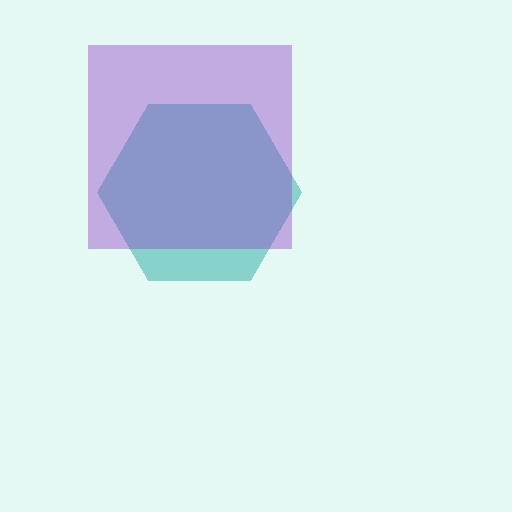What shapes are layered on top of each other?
The layered shapes are: a teal hexagon, a purple square.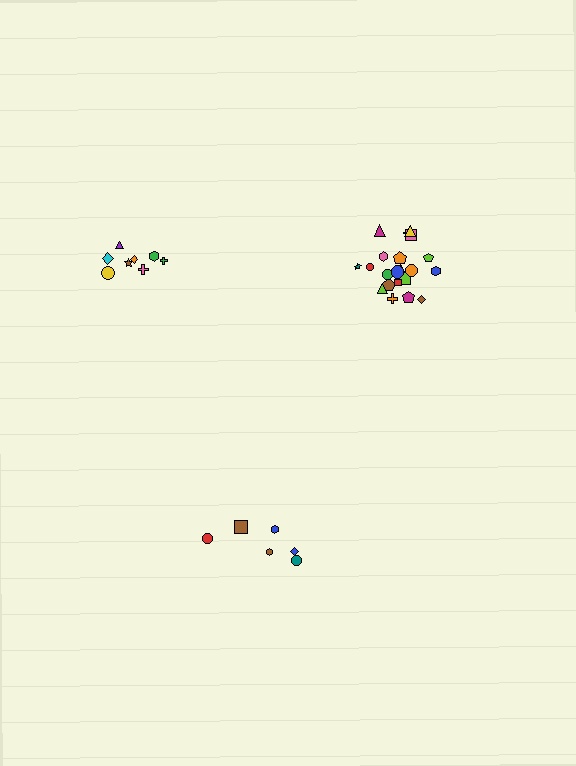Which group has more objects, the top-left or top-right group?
The top-right group.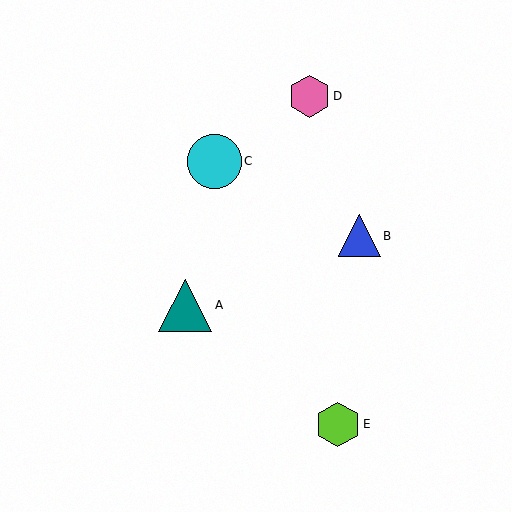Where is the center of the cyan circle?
The center of the cyan circle is at (214, 162).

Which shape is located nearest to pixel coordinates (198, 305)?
The teal triangle (labeled A) at (185, 305) is nearest to that location.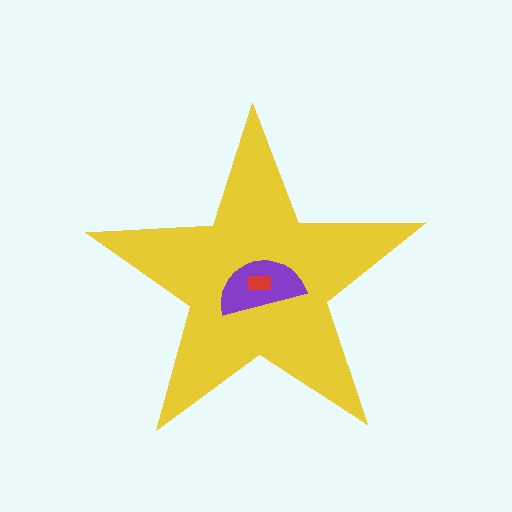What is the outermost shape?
The yellow star.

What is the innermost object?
The red rectangle.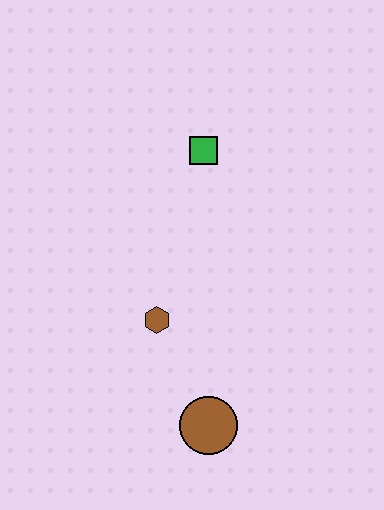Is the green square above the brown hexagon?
Yes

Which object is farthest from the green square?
The brown circle is farthest from the green square.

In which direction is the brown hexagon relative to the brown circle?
The brown hexagon is above the brown circle.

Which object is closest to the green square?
The brown hexagon is closest to the green square.